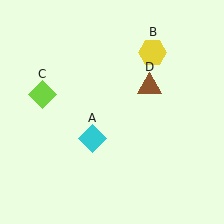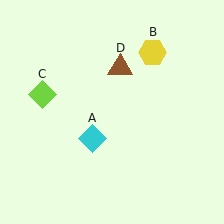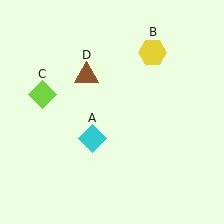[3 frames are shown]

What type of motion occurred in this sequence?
The brown triangle (object D) rotated counterclockwise around the center of the scene.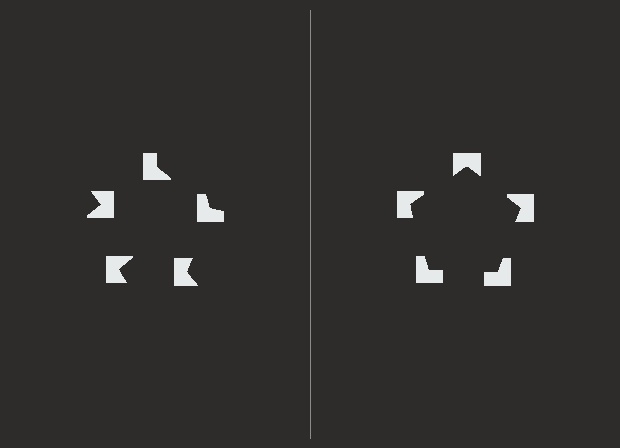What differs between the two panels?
The notched squares are positioned identically on both sides; only the wedge orientations differ. On the right they align to a pentagon; on the left they are misaligned.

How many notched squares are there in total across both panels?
10 — 5 on each side.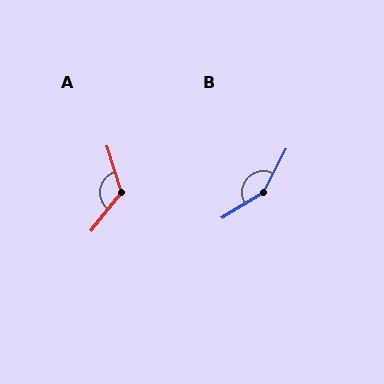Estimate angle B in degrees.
Approximately 150 degrees.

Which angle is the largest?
B, at approximately 150 degrees.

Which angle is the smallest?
A, at approximately 124 degrees.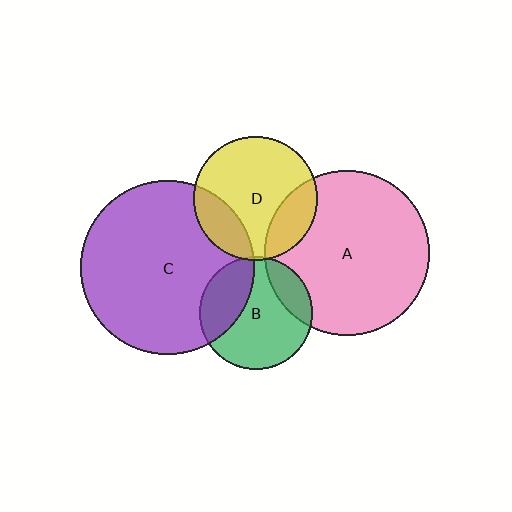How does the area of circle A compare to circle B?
Approximately 2.1 times.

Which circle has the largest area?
Circle C (purple).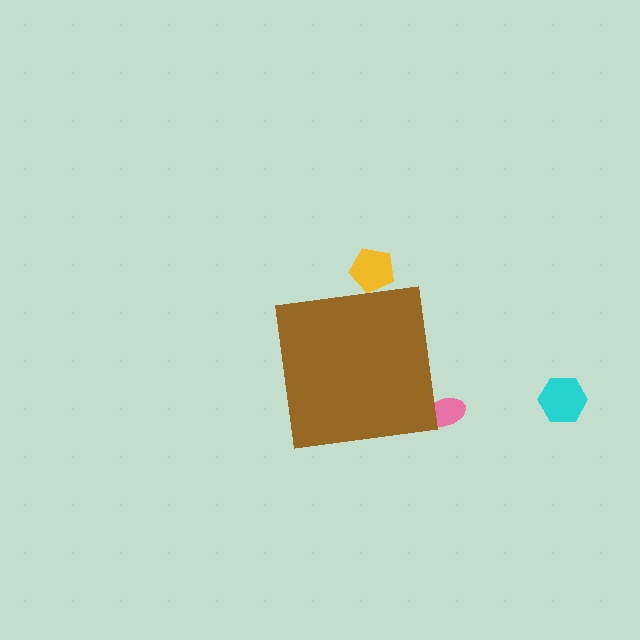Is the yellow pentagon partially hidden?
Yes, the yellow pentagon is partially hidden behind the brown square.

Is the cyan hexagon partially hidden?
No, the cyan hexagon is fully visible.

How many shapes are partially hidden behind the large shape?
2 shapes are partially hidden.